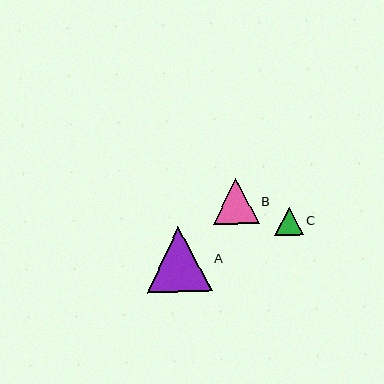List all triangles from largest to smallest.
From largest to smallest: A, B, C.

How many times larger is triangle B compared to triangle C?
Triangle B is approximately 1.6 times the size of triangle C.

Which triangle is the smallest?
Triangle C is the smallest with a size of approximately 28 pixels.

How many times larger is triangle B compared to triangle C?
Triangle B is approximately 1.6 times the size of triangle C.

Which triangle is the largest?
Triangle A is the largest with a size of approximately 65 pixels.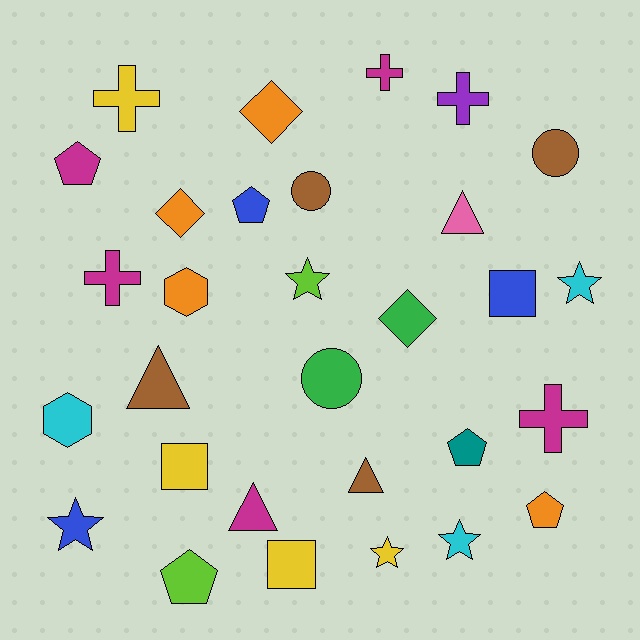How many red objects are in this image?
There are no red objects.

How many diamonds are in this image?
There are 3 diamonds.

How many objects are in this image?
There are 30 objects.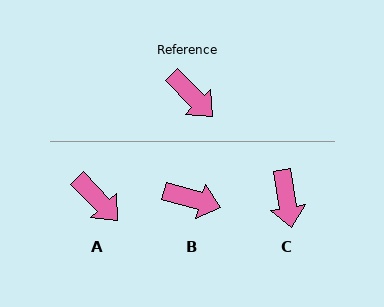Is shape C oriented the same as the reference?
No, it is off by about 34 degrees.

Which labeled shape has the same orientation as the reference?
A.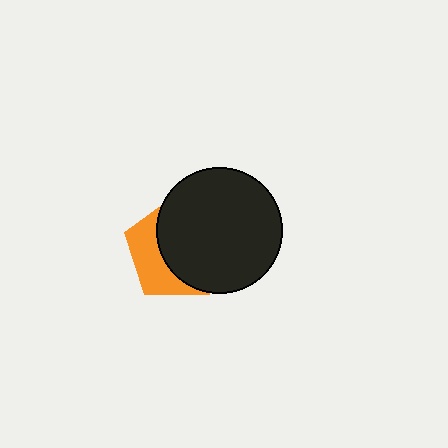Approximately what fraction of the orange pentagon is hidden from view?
Roughly 63% of the orange pentagon is hidden behind the black circle.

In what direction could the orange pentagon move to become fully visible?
The orange pentagon could move left. That would shift it out from behind the black circle entirely.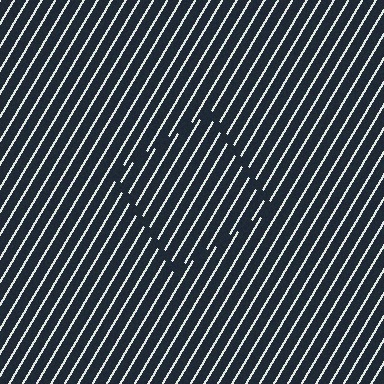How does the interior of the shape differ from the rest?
The interior of the shape contains the same grating, shifted by half a period — the contour is defined by the phase discontinuity where line-ends from the inner and outer gratings abut.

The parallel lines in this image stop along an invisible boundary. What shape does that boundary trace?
An illusory square. The interior of the shape contains the same grating, shifted by half a period — the contour is defined by the phase discontinuity where line-ends from the inner and outer gratings abut.